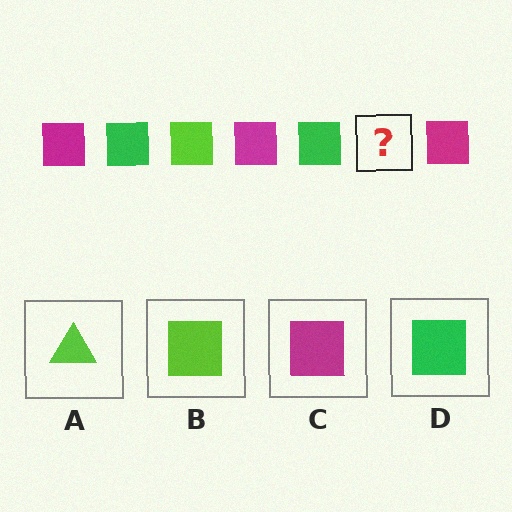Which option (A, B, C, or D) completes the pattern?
B.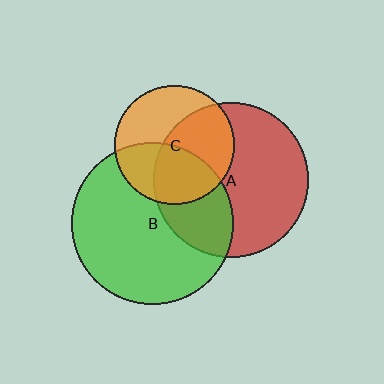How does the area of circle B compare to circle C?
Approximately 1.8 times.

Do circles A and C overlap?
Yes.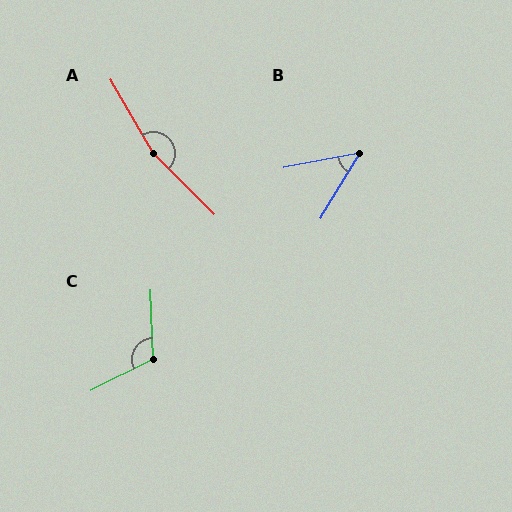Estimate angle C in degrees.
Approximately 115 degrees.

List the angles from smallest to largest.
B (48°), C (115°), A (165°).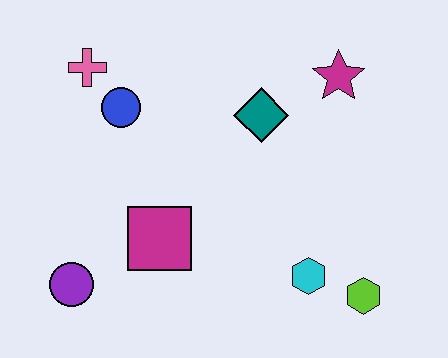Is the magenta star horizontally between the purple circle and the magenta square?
No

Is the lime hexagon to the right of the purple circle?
Yes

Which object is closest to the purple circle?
The magenta square is closest to the purple circle.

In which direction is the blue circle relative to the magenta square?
The blue circle is above the magenta square.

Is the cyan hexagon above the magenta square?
No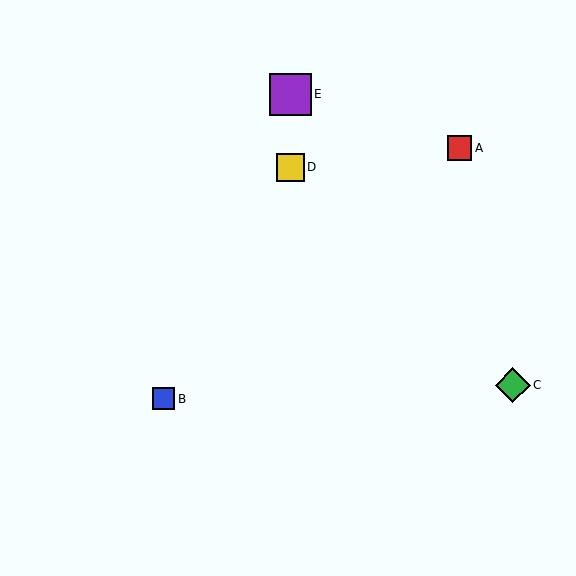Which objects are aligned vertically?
Objects D, E are aligned vertically.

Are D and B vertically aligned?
No, D is at x≈290 and B is at x≈163.